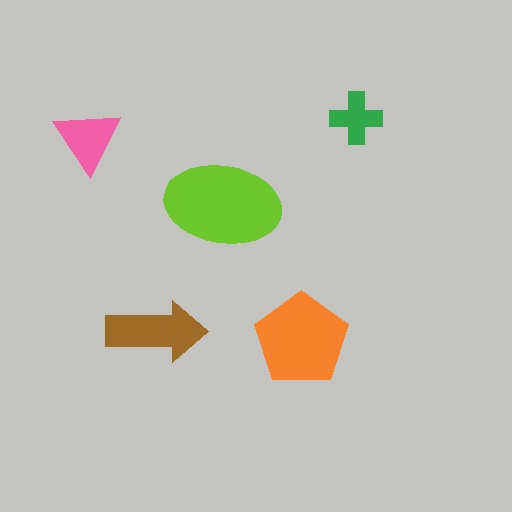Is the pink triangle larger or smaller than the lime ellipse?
Smaller.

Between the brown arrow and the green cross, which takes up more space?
The brown arrow.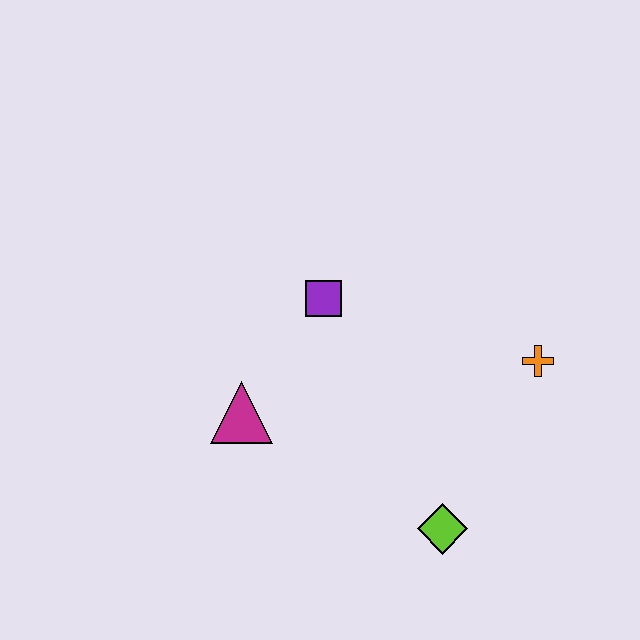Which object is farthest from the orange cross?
The magenta triangle is farthest from the orange cross.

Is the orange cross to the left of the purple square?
No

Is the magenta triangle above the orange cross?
No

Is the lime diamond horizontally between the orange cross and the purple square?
Yes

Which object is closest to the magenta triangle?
The purple square is closest to the magenta triangle.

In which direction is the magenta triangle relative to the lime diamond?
The magenta triangle is to the left of the lime diamond.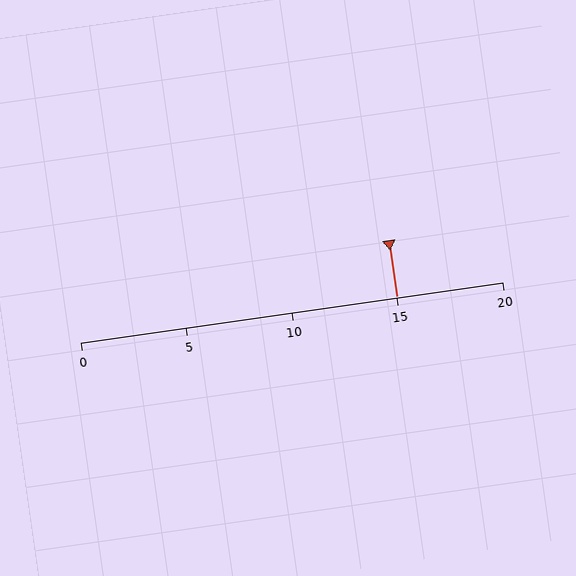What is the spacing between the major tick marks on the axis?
The major ticks are spaced 5 apart.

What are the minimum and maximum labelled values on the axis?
The axis runs from 0 to 20.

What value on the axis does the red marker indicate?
The marker indicates approximately 15.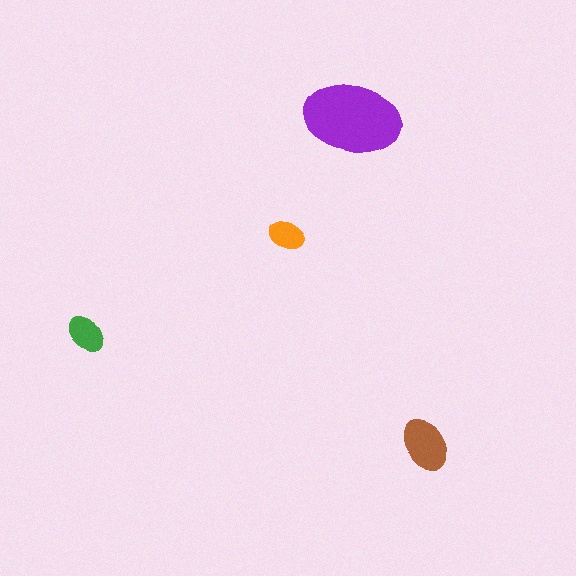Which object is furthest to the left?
The green ellipse is leftmost.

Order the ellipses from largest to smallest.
the purple one, the brown one, the green one, the orange one.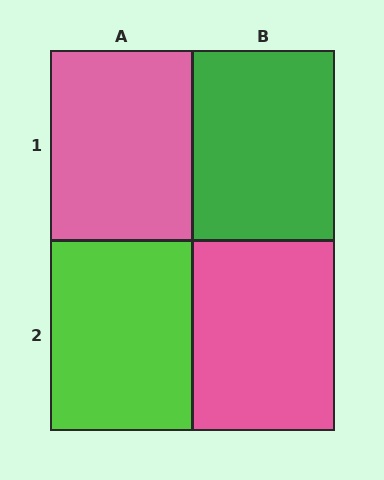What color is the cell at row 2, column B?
Pink.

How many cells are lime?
1 cell is lime.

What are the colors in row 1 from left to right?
Pink, green.